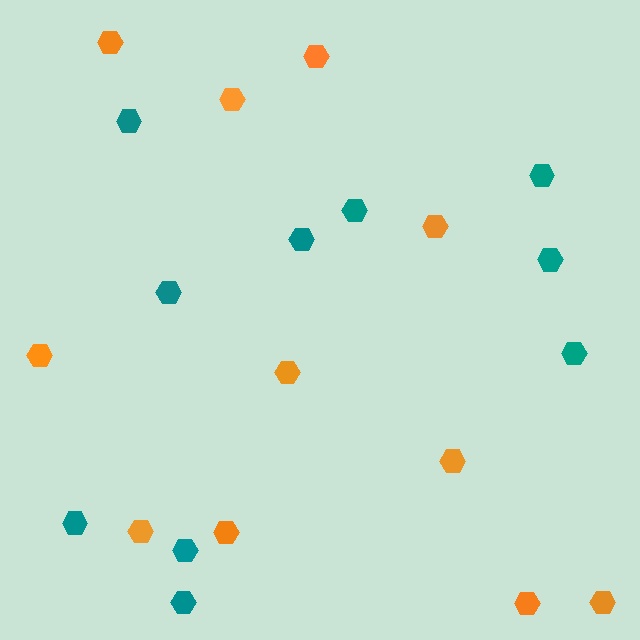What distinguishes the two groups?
There are 2 groups: one group of orange hexagons (11) and one group of teal hexagons (10).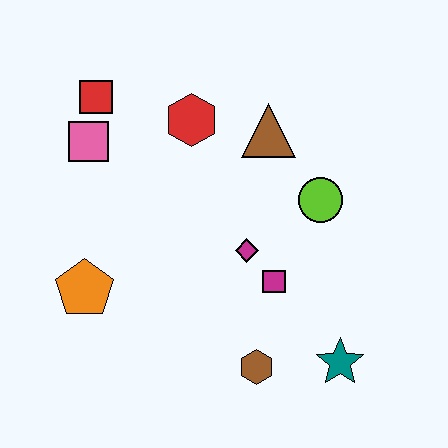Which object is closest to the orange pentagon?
The pink square is closest to the orange pentagon.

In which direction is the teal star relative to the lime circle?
The teal star is below the lime circle.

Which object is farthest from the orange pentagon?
The teal star is farthest from the orange pentagon.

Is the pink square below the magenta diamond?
No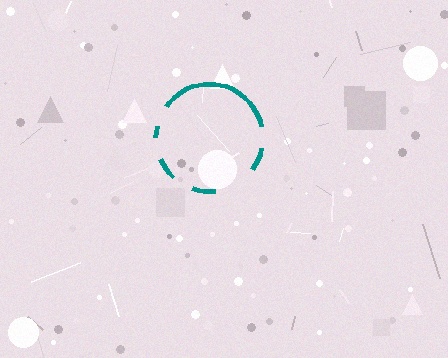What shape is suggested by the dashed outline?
The dashed outline suggests a circle.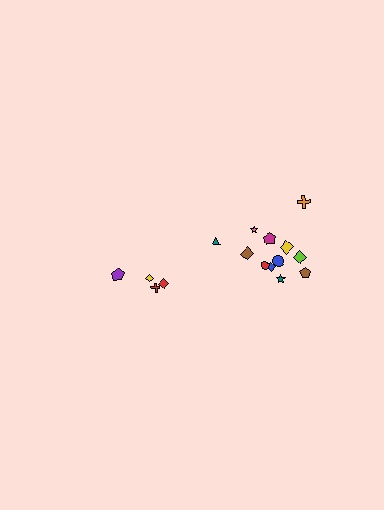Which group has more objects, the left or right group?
The right group.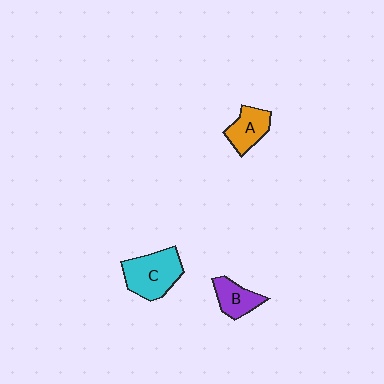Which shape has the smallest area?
Shape B (purple).